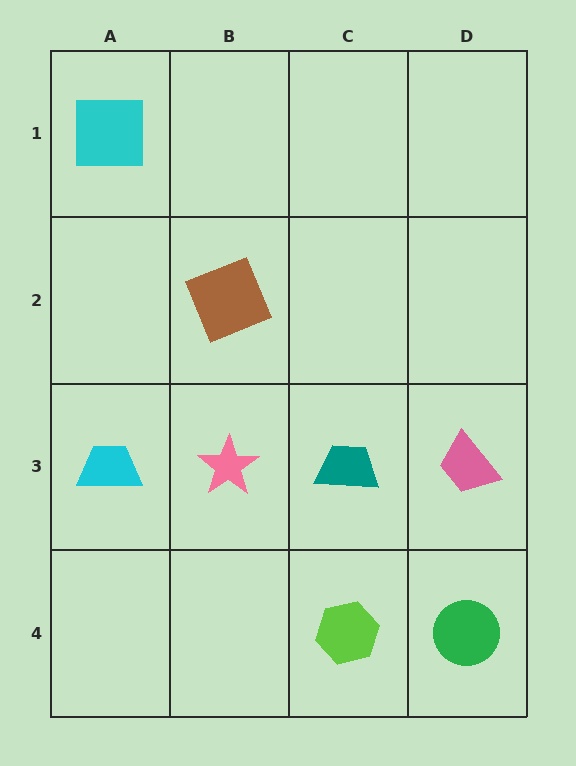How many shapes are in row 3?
4 shapes.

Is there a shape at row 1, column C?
No, that cell is empty.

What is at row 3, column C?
A teal trapezoid.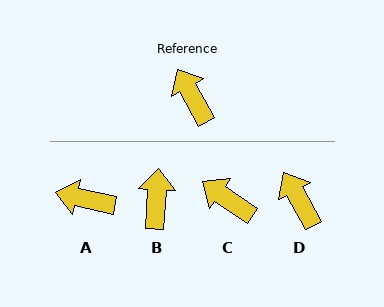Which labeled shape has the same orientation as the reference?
D.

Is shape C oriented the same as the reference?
No, it is off by about 27 degrees.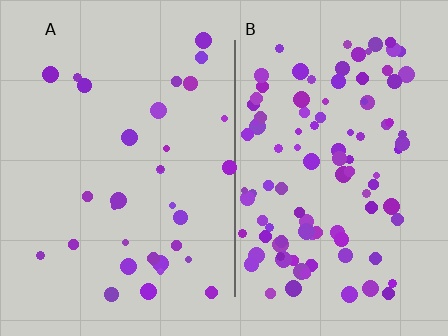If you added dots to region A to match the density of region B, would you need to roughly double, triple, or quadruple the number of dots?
Approximately triple.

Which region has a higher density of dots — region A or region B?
B (the right).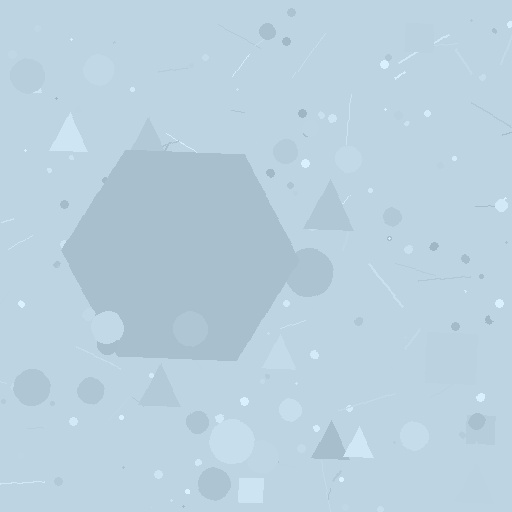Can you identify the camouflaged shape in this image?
The camouflaged shape is a hexagon.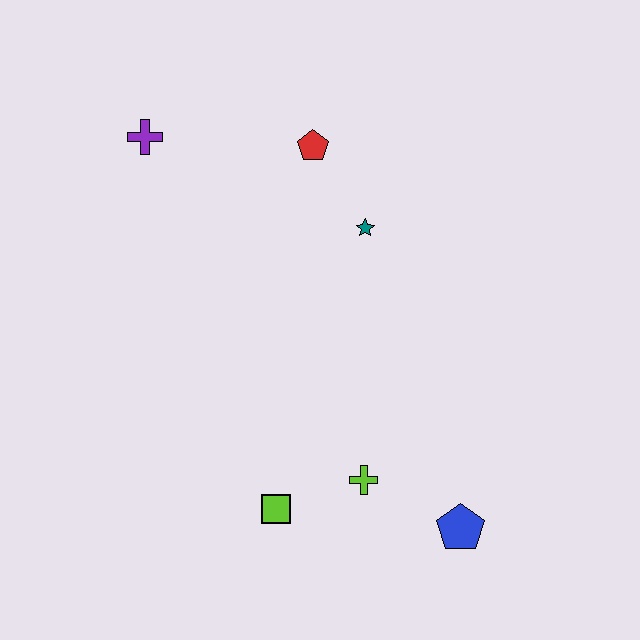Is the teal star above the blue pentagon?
Yes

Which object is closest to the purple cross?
The red pentagon is closest to the purple cross.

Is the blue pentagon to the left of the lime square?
No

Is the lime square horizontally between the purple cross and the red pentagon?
Yes